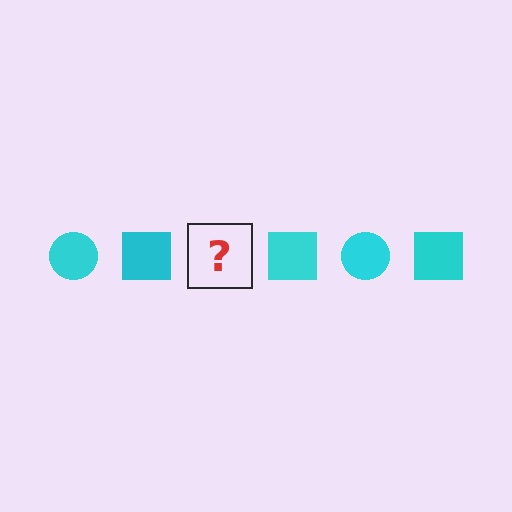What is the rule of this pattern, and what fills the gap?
The rule is that the pattern cycles through circle, square shapes in cyan. The gap should be filled with a cyan circle.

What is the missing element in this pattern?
The missing element is a cyan circle.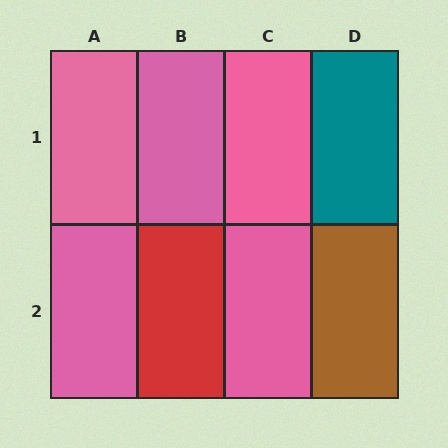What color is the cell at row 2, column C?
Pink.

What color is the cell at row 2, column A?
Pink.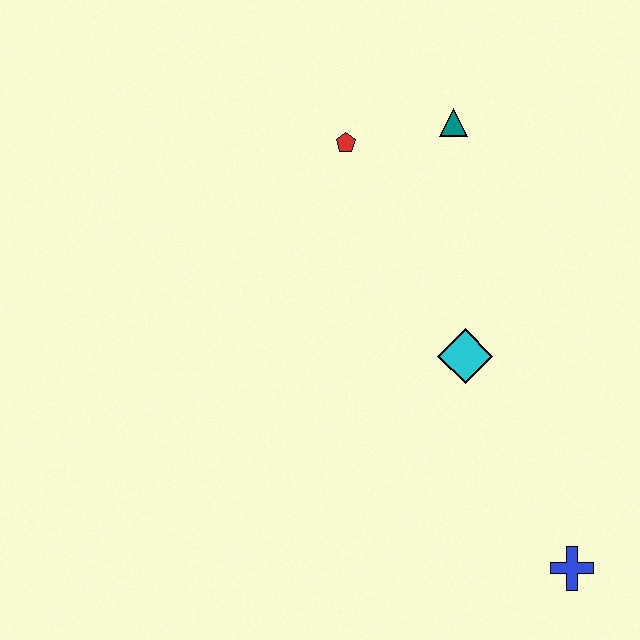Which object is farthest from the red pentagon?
The blue cross is farthest from the red pentagon.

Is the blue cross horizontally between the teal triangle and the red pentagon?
No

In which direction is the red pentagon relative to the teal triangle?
The red pentagon is to the left of the teal triangle.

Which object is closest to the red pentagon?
The teal triangle is closest to the red pentagon.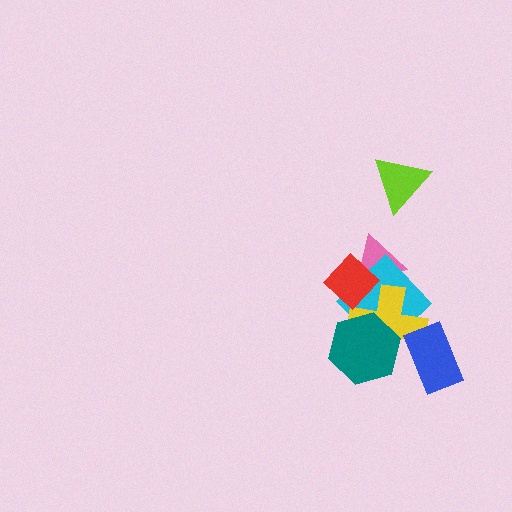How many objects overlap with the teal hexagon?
2 objects overlap with the teal hexagon.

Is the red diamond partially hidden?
No, no other shape covers it.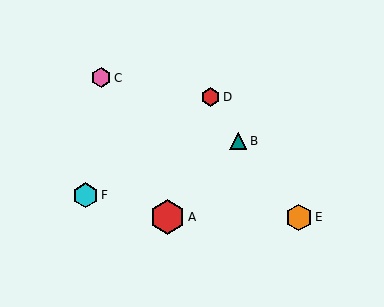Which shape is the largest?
The red hexagon (labeled A) is the largest.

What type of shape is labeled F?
Shape F is a cyan hexagon.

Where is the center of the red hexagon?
The center of the red hexagon is at (210, 97).